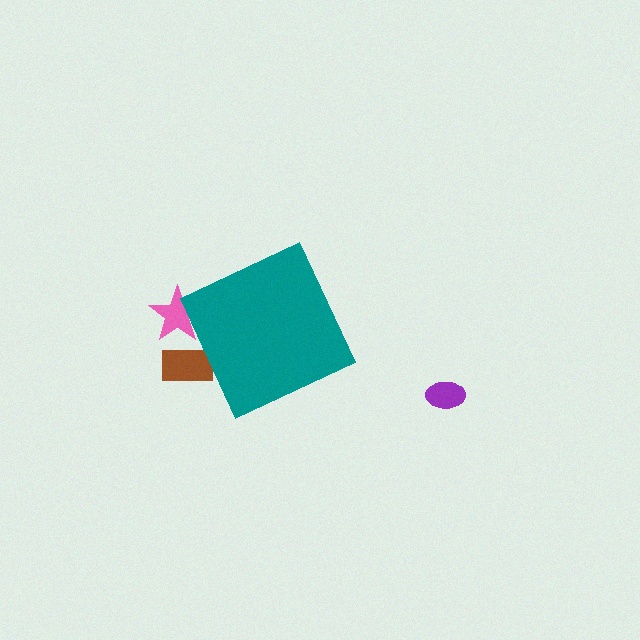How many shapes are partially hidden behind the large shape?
2 shapes are partially hidden.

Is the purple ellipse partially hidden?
No, the purple ellipse is fully visible.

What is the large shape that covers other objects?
A teal diamond.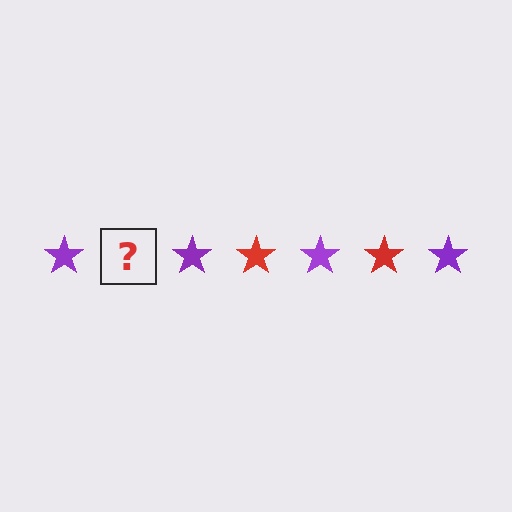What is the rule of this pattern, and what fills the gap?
The rule is that the pattern cycles through purple, red stars. The gap should be filled with a red star.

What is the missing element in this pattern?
The missing element is a red star.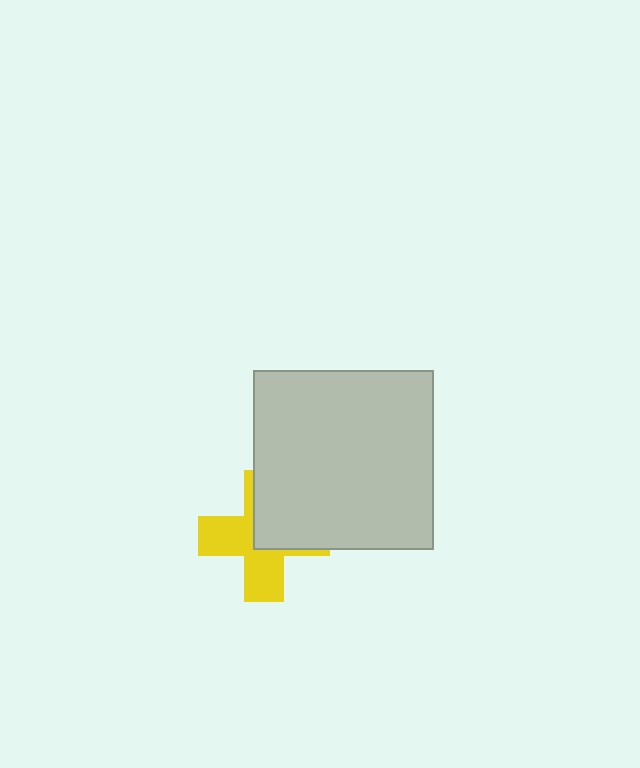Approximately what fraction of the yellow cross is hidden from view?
Roughly 44% of the yellow cross is hidden behind the light gray square.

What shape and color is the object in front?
The object in front is a light gray square.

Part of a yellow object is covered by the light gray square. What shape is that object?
It is a cross.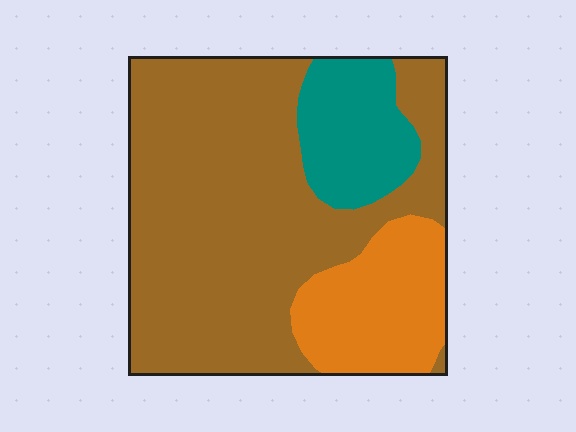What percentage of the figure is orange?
Orange takes up between a sixth and a third of the figure.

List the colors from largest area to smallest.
From largest to smallest: brown, orange, teal.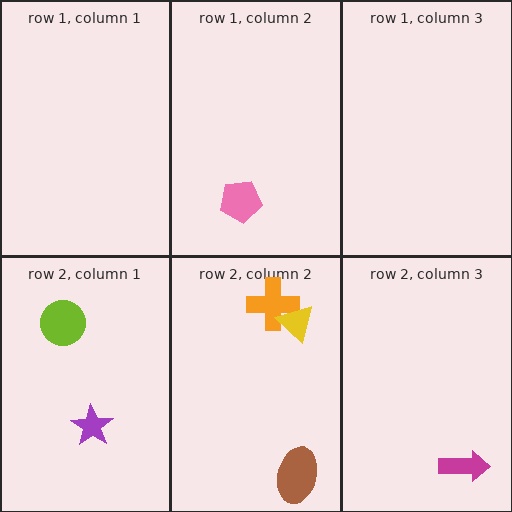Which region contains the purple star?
The row 2, column 1 region.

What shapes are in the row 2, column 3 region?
The magenta arrow.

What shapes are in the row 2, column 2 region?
The orange cross, the yellow triangle, the brown ellipse.